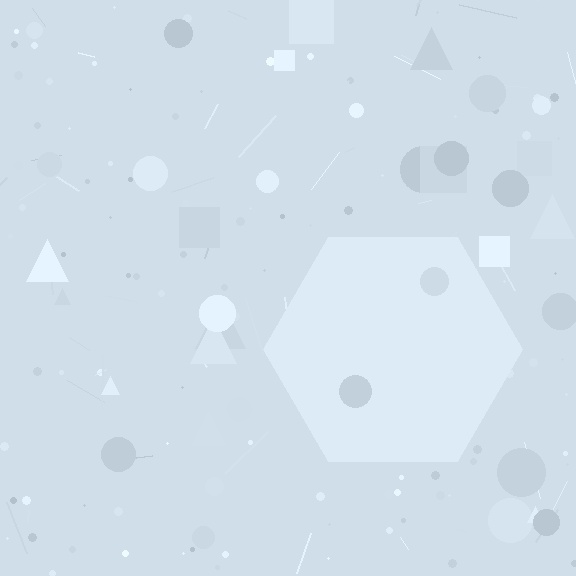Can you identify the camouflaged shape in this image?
The camouflaged shape is a hexagon.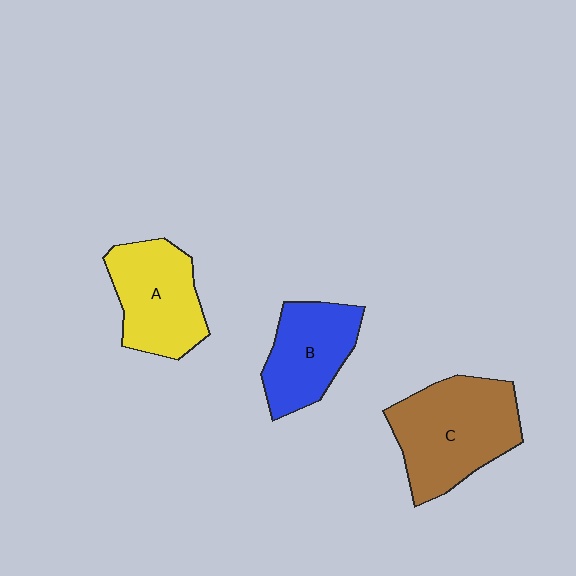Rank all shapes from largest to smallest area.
From largest to smallest: C (brown), A (yellow), B (blue).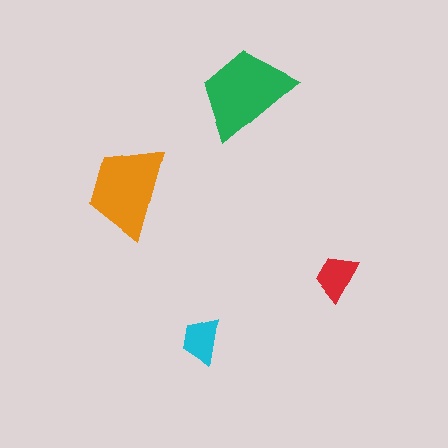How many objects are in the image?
There are 4 objects in the image.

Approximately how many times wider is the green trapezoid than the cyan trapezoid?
About 2 times wider.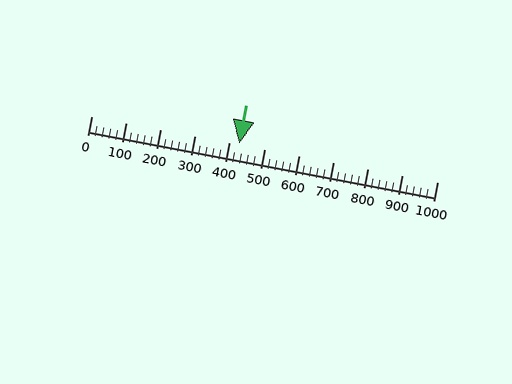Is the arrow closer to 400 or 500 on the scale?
The arrow is closer to 400.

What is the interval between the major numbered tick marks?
The major tick marks are spaced 100 units apart.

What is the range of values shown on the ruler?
The ruler shows values from 0 to 1000.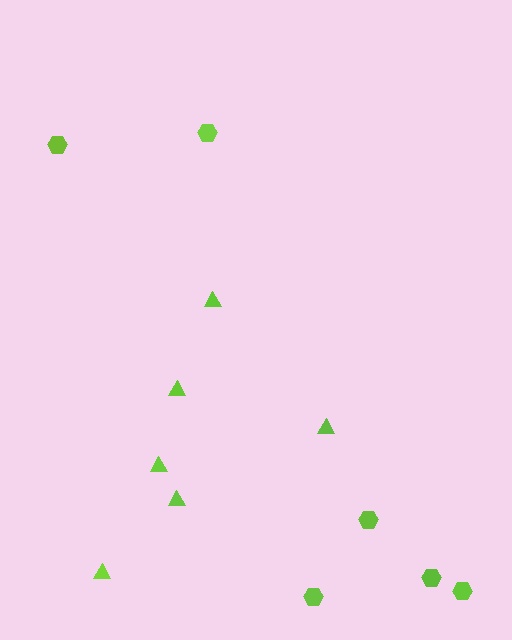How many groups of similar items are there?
There are 2 groups: one group of triangles (6) and one group of hexagons (6).